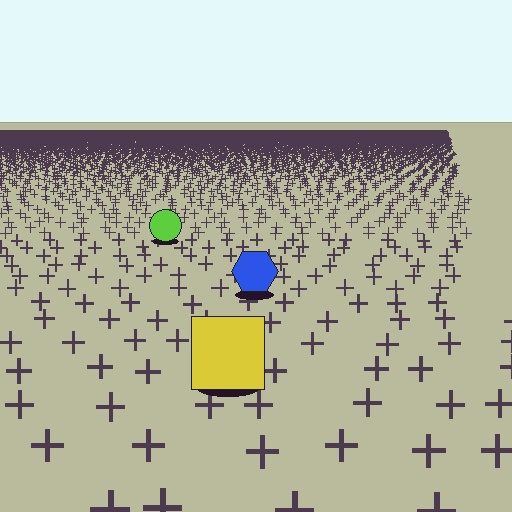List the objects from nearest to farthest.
From nearest to farthest: the yellow square, the blue hexagon, the lime circle.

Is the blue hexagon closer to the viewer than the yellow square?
No. The yellow square is closer — you can tell from the texture gradient: the ground texture is coarser near it.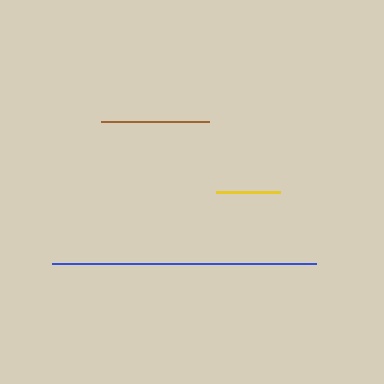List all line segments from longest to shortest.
From longest to shortest: blue, brown, yellow.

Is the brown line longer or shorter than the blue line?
The blue line is longer than the brown line.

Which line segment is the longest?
The blue line is the longest at approximately 264 pixels.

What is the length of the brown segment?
The brown segment is approximately 108 pixels long.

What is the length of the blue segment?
The blue segment is approximately 264 pixels long.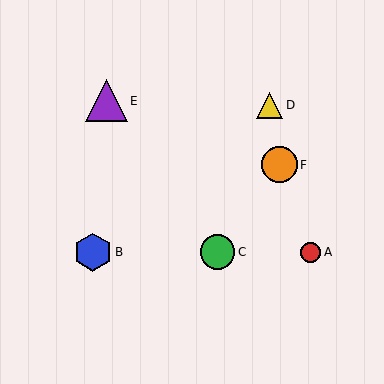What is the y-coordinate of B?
Object B is at y≈252.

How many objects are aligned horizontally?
3 objects (A, B, C) are aligned horizontally.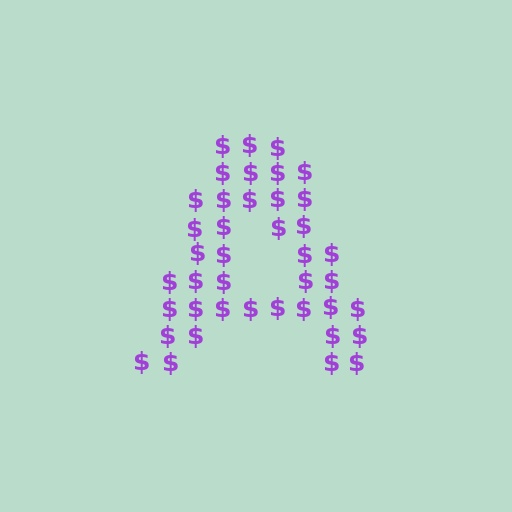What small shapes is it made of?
It is made of small dollar signs.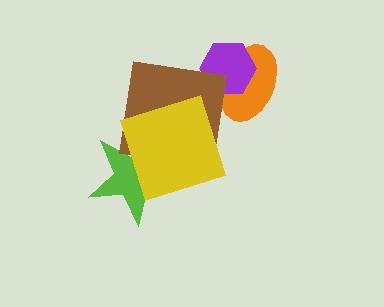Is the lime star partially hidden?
Yes, it is partially covered by another shape.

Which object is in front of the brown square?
The yellow square is in front of the brown square.